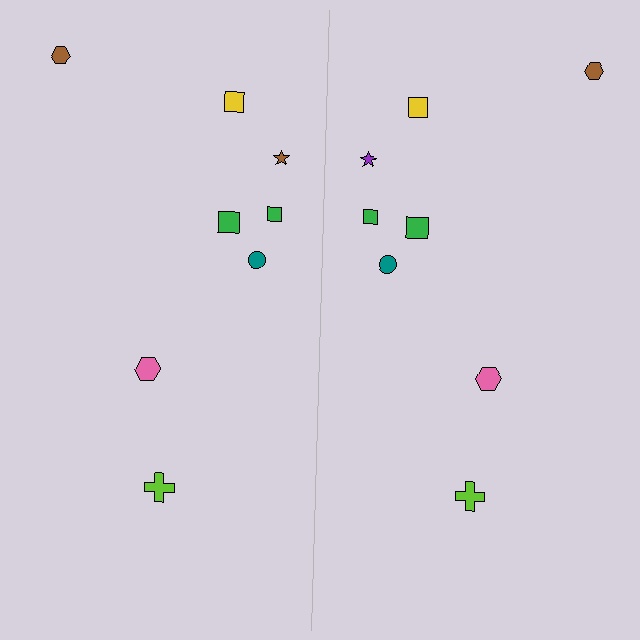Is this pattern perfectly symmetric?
No, the pattern is not perfectly symmetric. The purple star on the right side breaks the symmetry — its mirror counterpart is brown.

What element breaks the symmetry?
The purple star on the right side breaks the symmetry — its mirror counterpart is brown.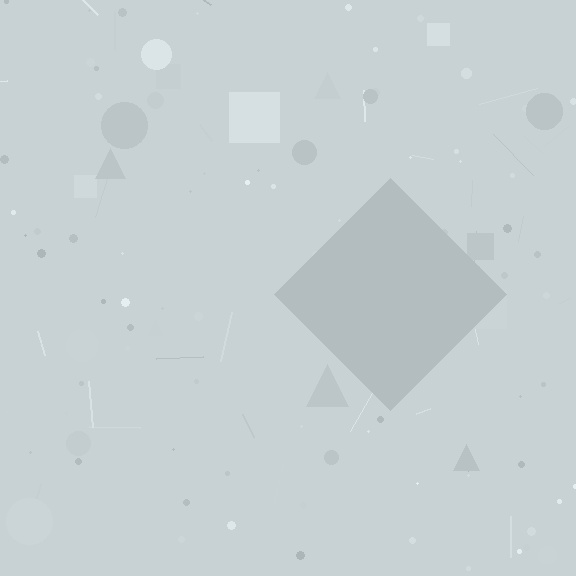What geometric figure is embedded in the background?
A diamond is embedded in the background.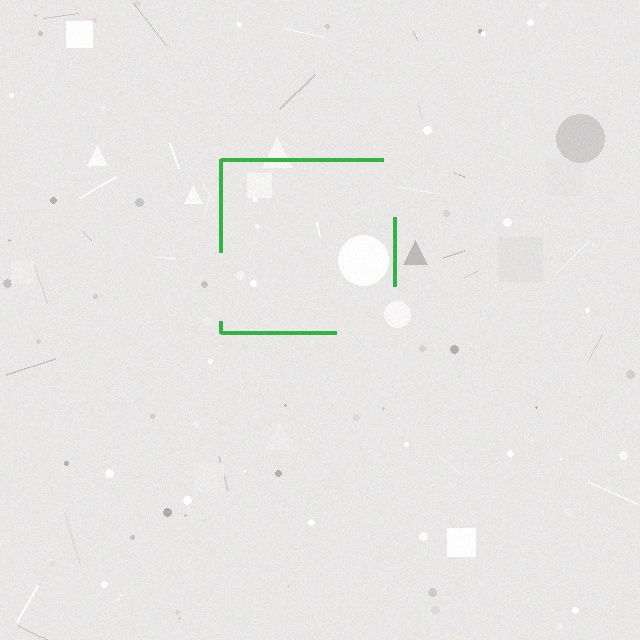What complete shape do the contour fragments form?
The contour fragments form a square.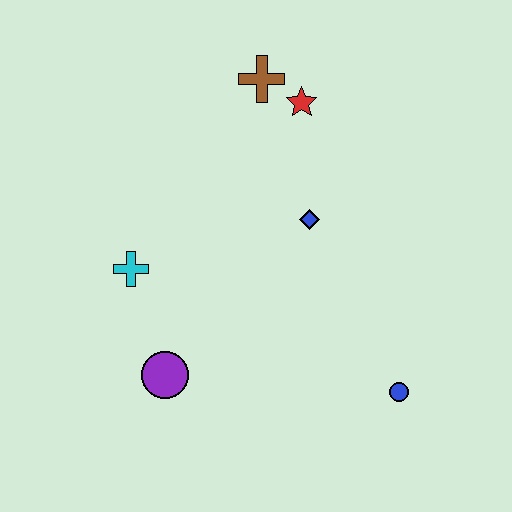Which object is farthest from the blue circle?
The brown cross is farthest from the blue circle.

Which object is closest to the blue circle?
The blue diamond is closest to the blue circle.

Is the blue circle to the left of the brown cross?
No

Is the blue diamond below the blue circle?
No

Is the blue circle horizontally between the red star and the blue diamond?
No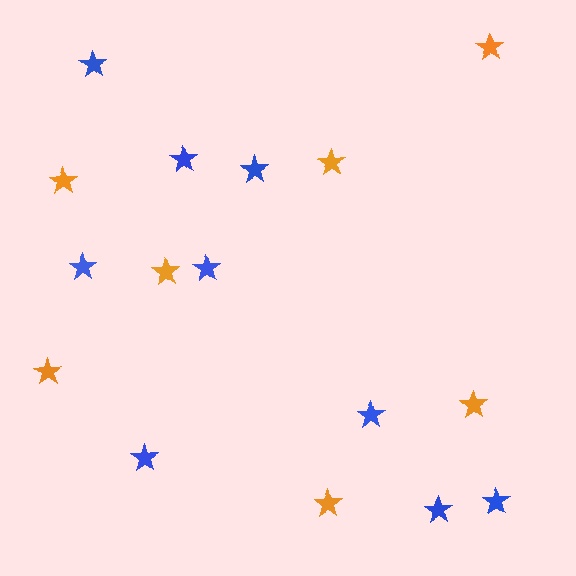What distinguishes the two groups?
There are 2 groups: one group of orange stars (7) and one group of blue stars (9).